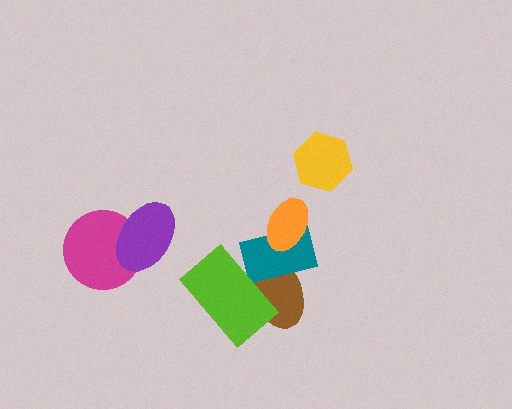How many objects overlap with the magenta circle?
1 object overlaps with the magenta circle.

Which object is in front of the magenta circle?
The purple ellipse is in front of the magenta circle.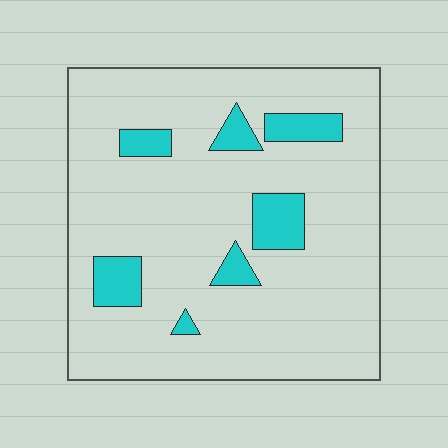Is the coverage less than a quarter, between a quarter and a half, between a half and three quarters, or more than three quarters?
Less than a quarter.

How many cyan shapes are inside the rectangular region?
7.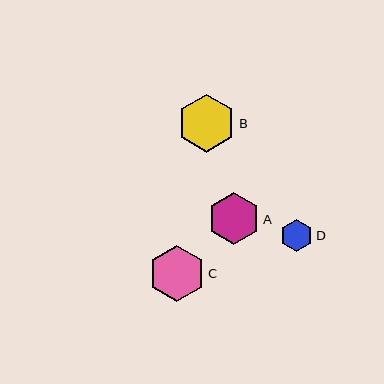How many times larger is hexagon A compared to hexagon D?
Hexagon A is approximately 1.6 times the size of hexagon D.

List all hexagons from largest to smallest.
From largest to smallest: B, C, A, D.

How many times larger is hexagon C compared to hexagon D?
Hexagon C is approximately 1.7 times the size of hexagon D.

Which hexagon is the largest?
Hexagon B is the largest with a size of approximately 58 pixels.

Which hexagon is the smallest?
Hexagon D is the smallest with a size of approximately 33 pixels.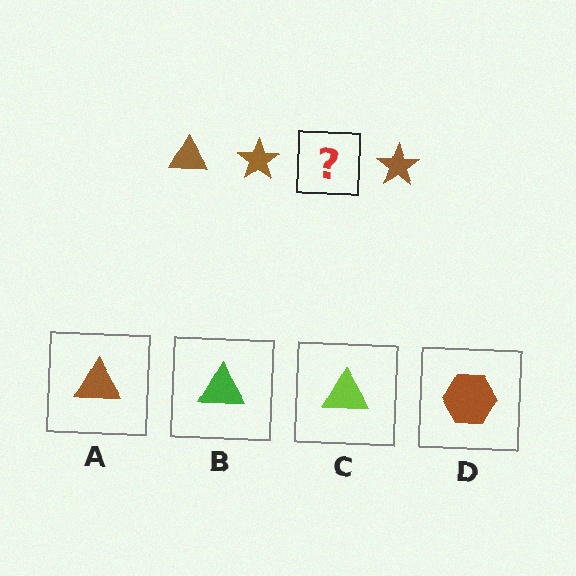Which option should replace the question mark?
Option A.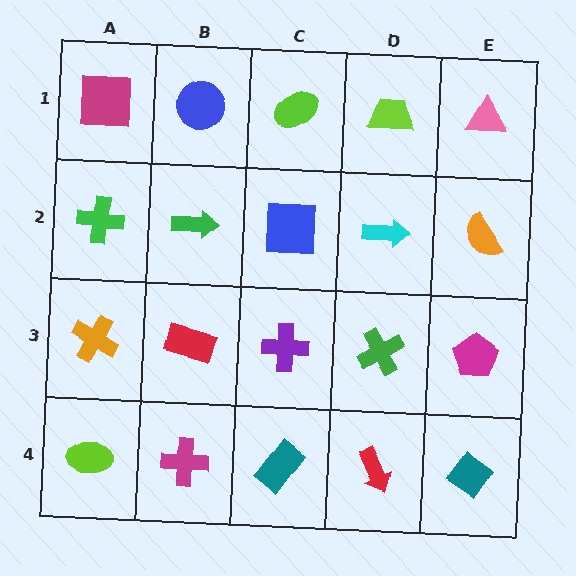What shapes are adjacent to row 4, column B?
A red rectangle (row 3, column B), a lime ellipse (row 4, column A), a teal rectangle (row 4, column C).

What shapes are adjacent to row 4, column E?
A magenta pentagon (row 3, column E), a red arrow (row 4, column D).